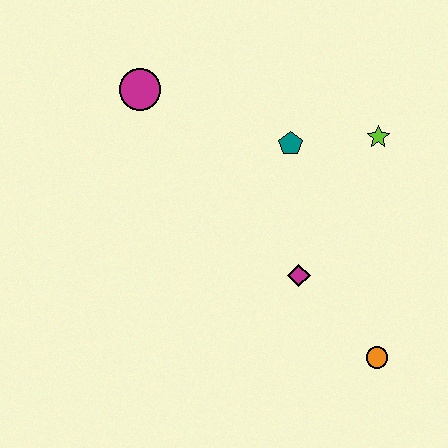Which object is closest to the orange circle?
The magenta diamond is closest to the orange circle.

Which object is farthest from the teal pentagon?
The orange circle is farthest from the teal pentagon.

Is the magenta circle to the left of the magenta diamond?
Yes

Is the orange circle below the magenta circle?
Yes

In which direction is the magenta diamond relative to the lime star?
The magenta diamond is below the lime star.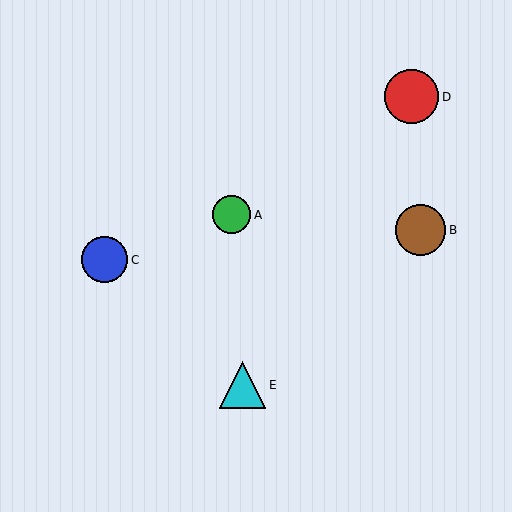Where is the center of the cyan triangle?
The center of the cyan triangle is at (242, 385).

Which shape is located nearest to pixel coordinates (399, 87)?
The red circle (labeled D) at (412, 97) is nearest to that location.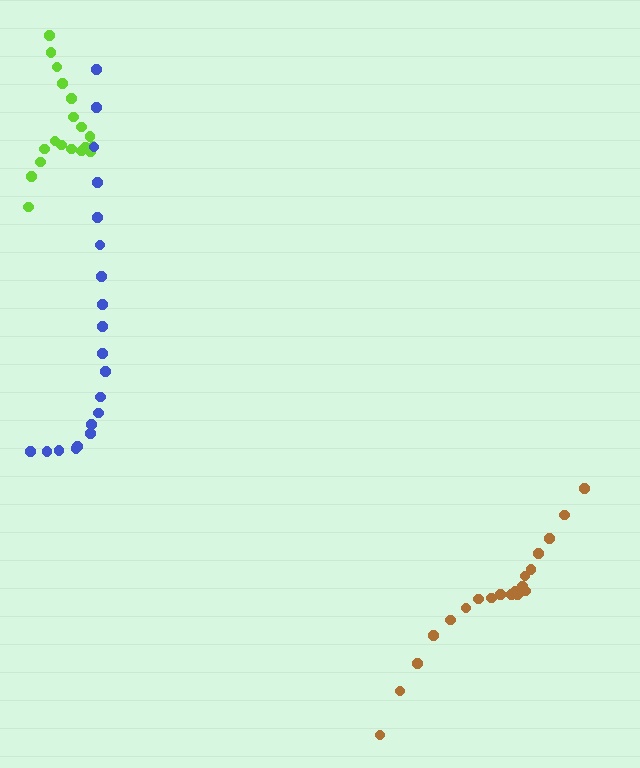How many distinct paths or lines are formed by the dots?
There are 3 distinct paths.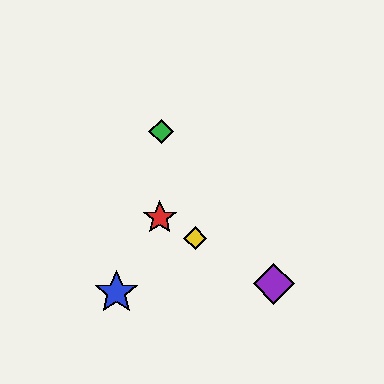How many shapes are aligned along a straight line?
3 shapes (the red star, the yellow diamond, the purple diamond) are aligned along a straight line.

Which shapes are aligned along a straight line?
The red star, the yellow diamond, the purple diamond are aligned along a straight line.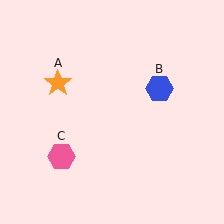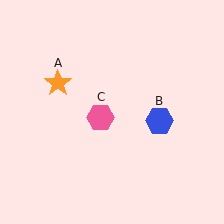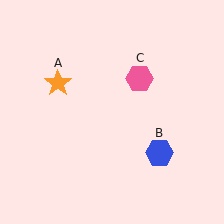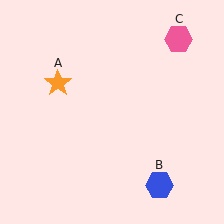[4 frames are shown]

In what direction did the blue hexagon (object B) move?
The blue hexagon (object B) moved down.